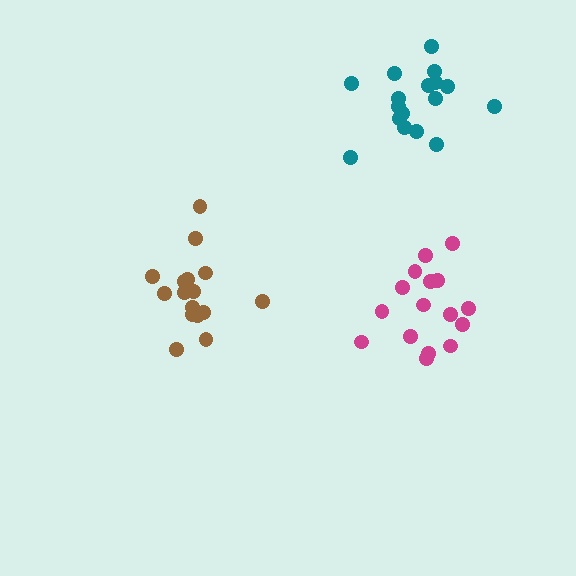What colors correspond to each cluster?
The clusters are colored: brown, teal, magenta.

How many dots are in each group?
Group 1: 16 dots, Group 2: 17 dots, Group 3: 16 dots (49 total).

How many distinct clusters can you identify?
There are 3 distinct clusters.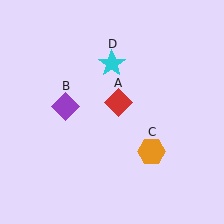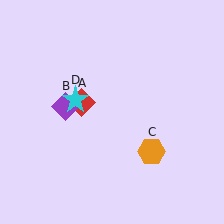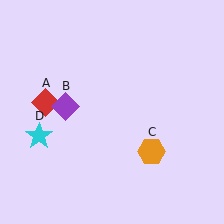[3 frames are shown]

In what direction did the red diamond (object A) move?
The red diamond (object A) moved left.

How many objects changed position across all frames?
2 objects changed position: red diamond (object A), cyan star (object D).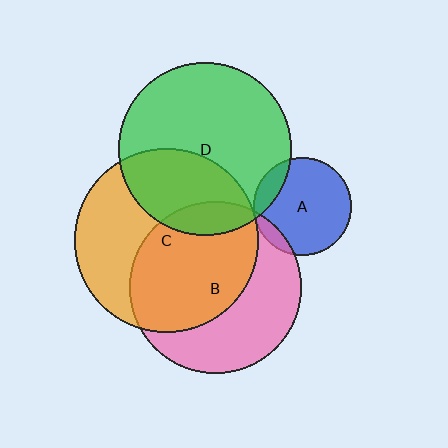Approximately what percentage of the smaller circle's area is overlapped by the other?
Approximately 55%.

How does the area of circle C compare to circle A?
Approximately 3.5 times.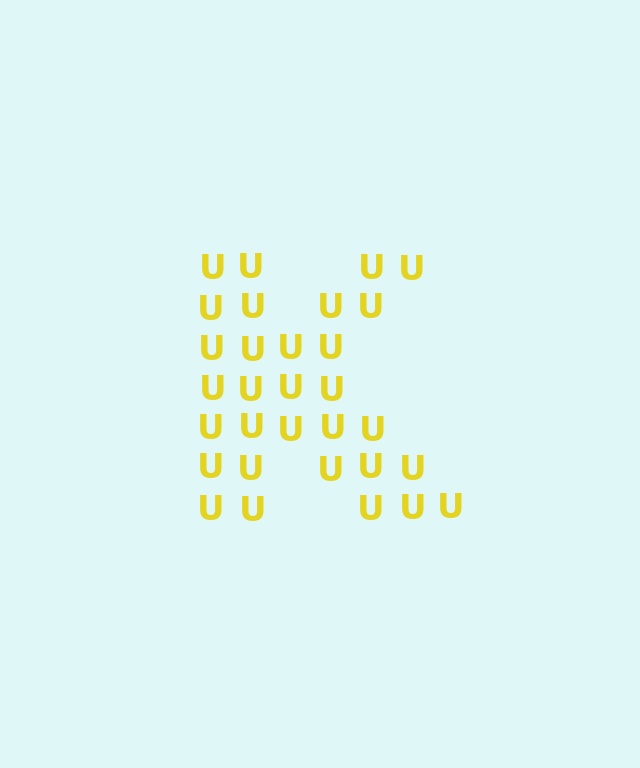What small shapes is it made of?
It is made of small letter U's.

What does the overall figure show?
The overall figure shows the letter K.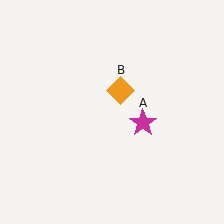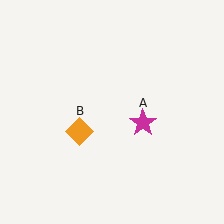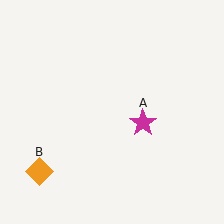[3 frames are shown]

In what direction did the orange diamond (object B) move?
The orange diamond (object B) moved down and to the left.